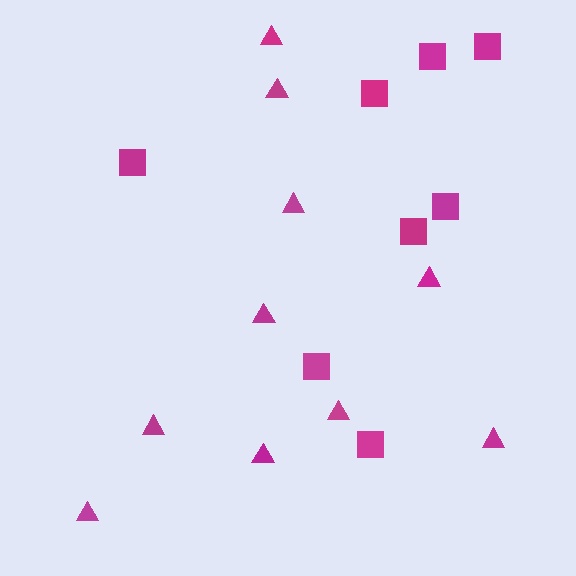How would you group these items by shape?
There are 2 groups: one group of squares (8) and one group of triangles (10).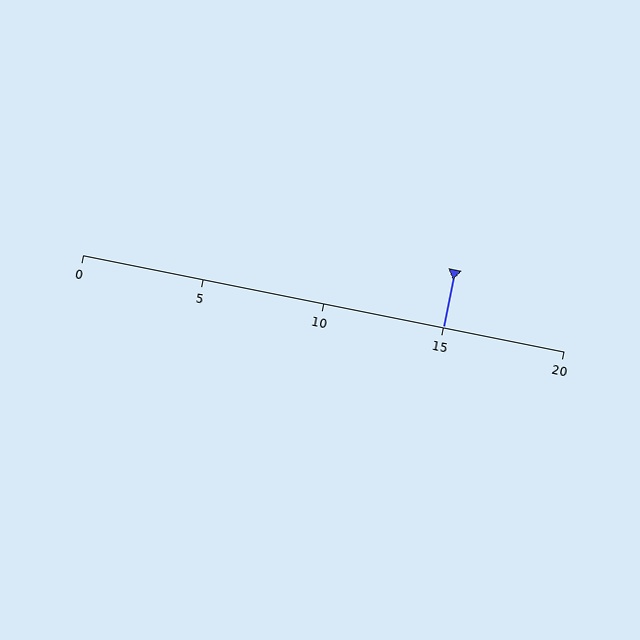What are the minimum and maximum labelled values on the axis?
The axis runs from 0 to 20.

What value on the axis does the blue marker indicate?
The marker indicates approximately 15.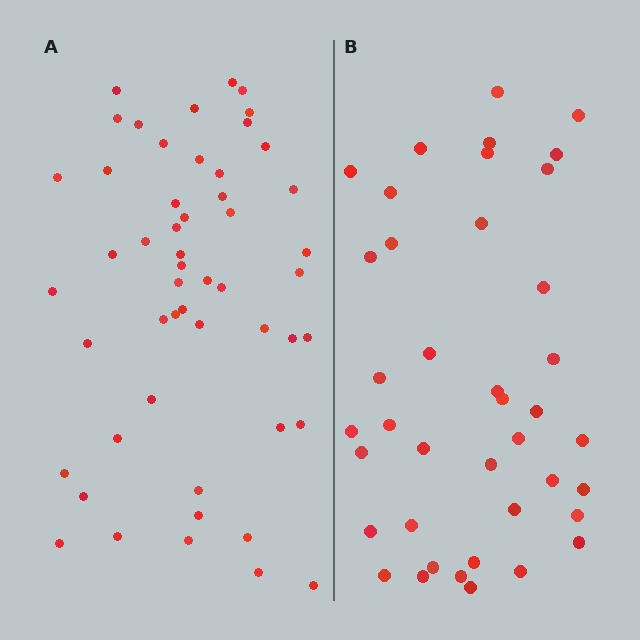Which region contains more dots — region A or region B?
Region A (the left region) has more dots.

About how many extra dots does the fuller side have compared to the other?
Region A has roughly 12 or so more dots than region B.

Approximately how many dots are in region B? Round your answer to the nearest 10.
About 40 dots.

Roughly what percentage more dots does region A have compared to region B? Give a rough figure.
About 30% more.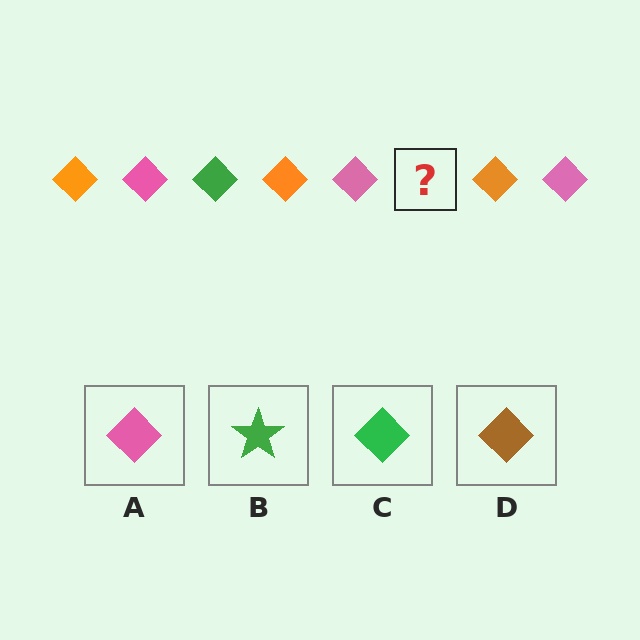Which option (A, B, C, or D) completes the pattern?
C.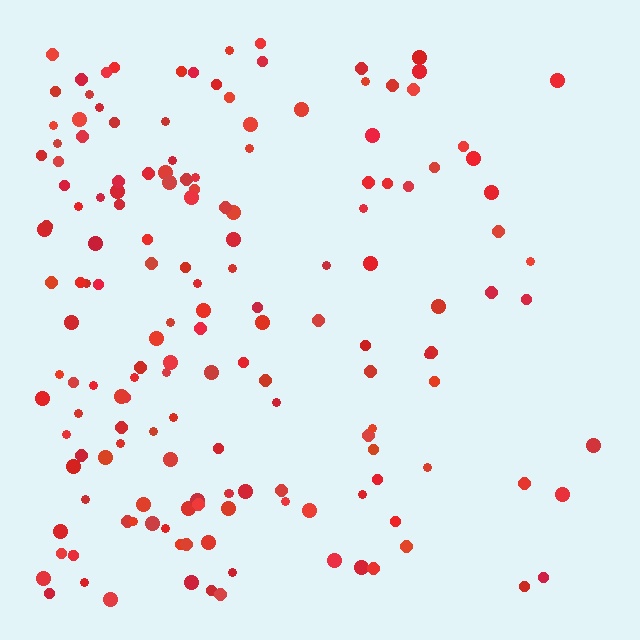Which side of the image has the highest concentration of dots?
The left.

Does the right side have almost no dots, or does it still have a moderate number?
Still a moderate number, just noticeably fewer than the left.